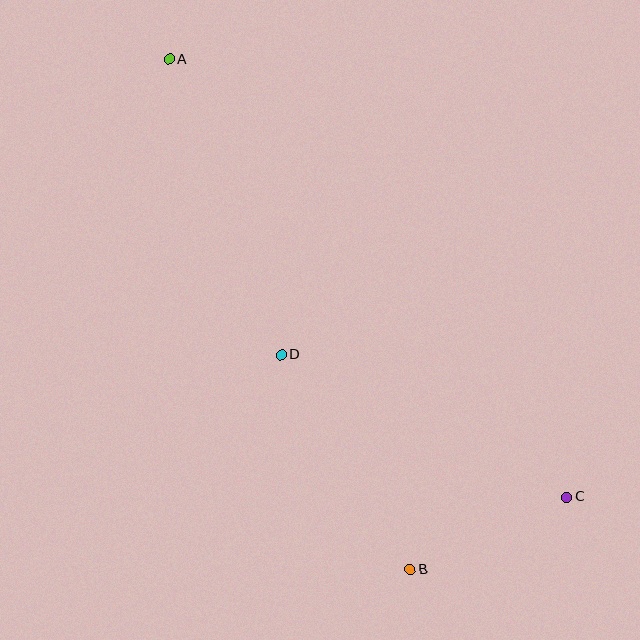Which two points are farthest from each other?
Points A and C are farthest from each other.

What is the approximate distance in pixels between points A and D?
The distance between A and D is approximately 316 pixels.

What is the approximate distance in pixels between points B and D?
The distance between B and D is approximately 250 pixels.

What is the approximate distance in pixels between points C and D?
The distance between C and D is approximately 318 pixels.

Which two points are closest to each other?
Points B and C are closest to each other.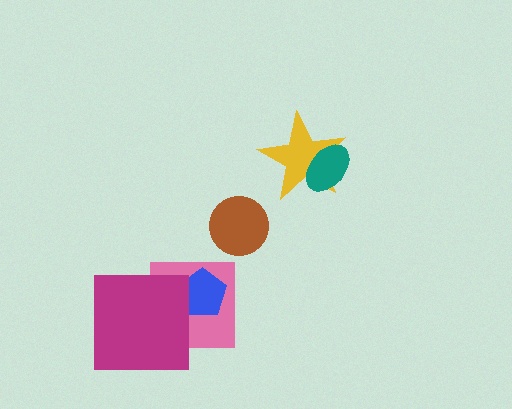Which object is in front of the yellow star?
The teal ellipse is in front of the yellow star.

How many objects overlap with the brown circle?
0 objects overlap with the brown circle.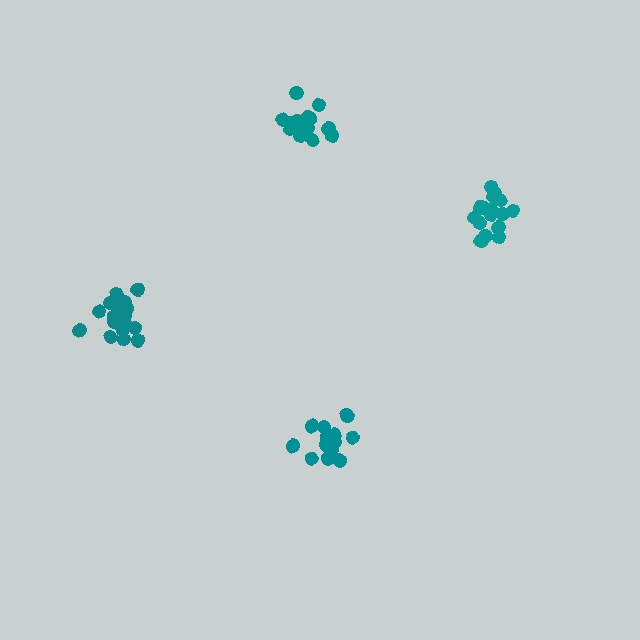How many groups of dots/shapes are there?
There are 4 groups.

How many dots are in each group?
Group 1: 16 dots, Group 2: 18 dots, Group 3: 14 dots, Group 4: 19 dots (67 total).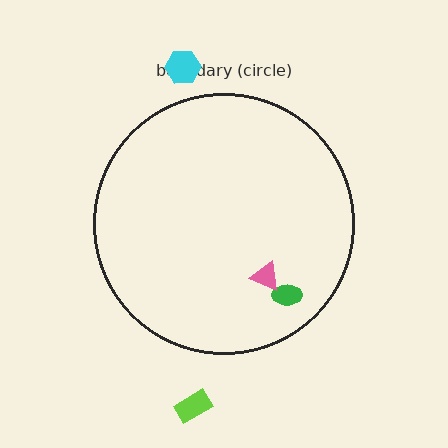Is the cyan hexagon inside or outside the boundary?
Outside.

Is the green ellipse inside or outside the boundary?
Inside.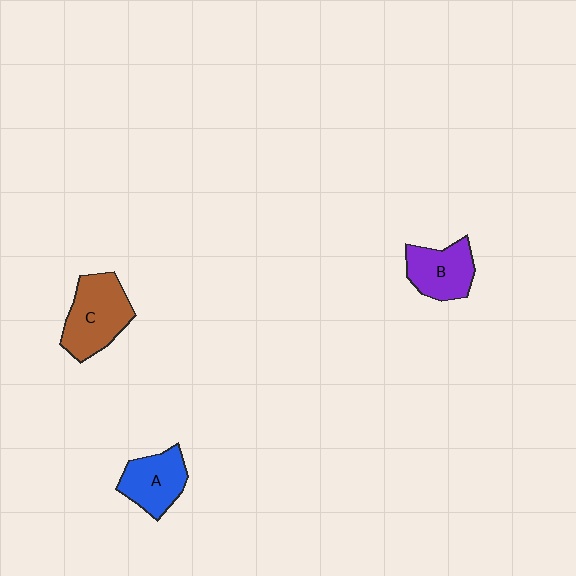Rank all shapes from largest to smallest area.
From largest to smallest: C (brown), B (purple), A (blue).